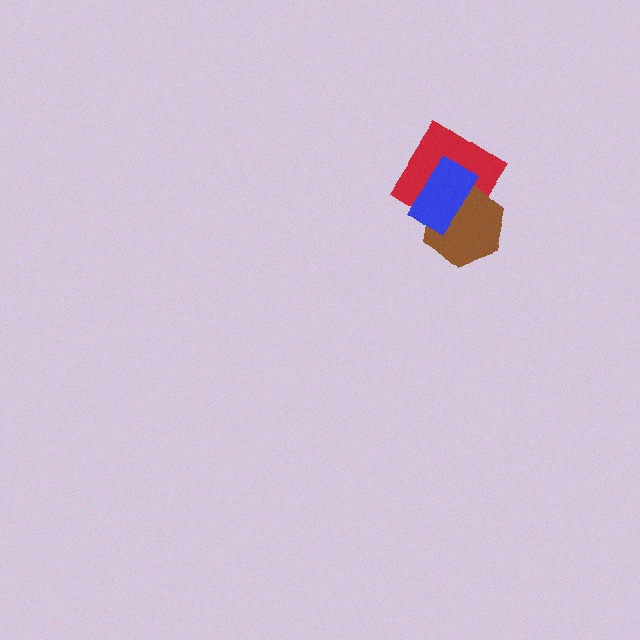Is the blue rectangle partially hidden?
No, no other shape covers it.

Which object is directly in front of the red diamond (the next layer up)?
The brown hexagon is directly in front of the red diamond.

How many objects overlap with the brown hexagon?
2 objects overlap with the brown hexagon.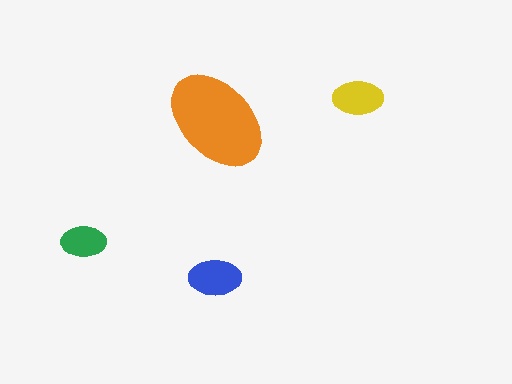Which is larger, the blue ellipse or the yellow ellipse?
The blue one.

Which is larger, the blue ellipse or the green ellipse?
The blue one.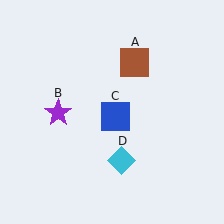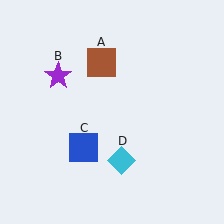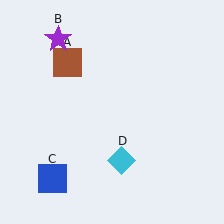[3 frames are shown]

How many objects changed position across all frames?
3 objects changed position: brown square (object A), purple star (object B), blue square (object C).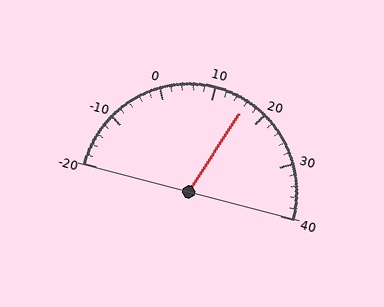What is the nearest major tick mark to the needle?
The nearest major tick mark is 20.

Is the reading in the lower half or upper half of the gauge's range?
The reading is in the upper half of the range (-20 to 40).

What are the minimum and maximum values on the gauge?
The gauge ranges from -20 to 40.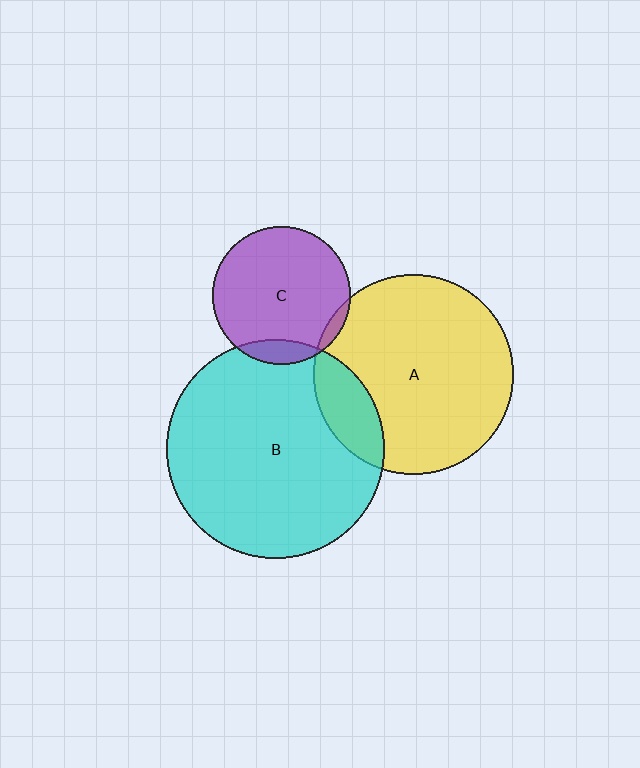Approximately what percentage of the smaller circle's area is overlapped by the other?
Approximately 10%.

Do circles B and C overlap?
Yes.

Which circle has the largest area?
Circle B (cyan).